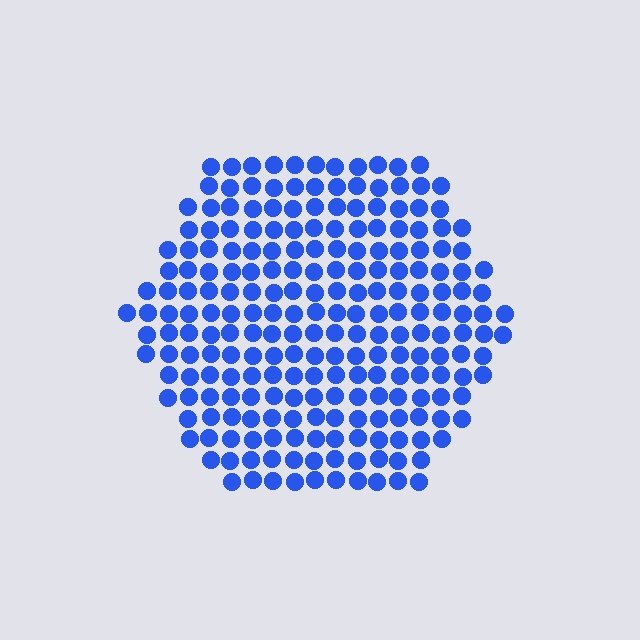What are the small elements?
The small elements are circles.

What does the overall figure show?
The overall figure shows a hexagon.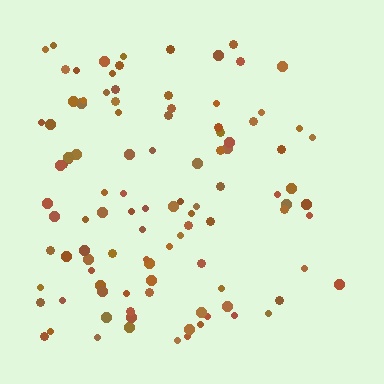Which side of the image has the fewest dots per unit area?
The right.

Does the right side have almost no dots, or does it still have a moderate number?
Still a moderate number, just noticeably fewer than the left.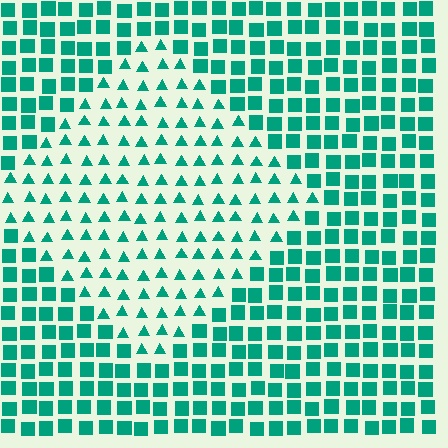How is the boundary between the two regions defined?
The boundary is defined by a change in element shape: triangles inside vs. squares outside. All elements share the same color and spacing.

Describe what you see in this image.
The image is filled with small teal elements arranged in a uniform grid. A diamond-shaped region contains triangles, while the surrounding area contains squares. The boundary is defined purely by the change in element shape.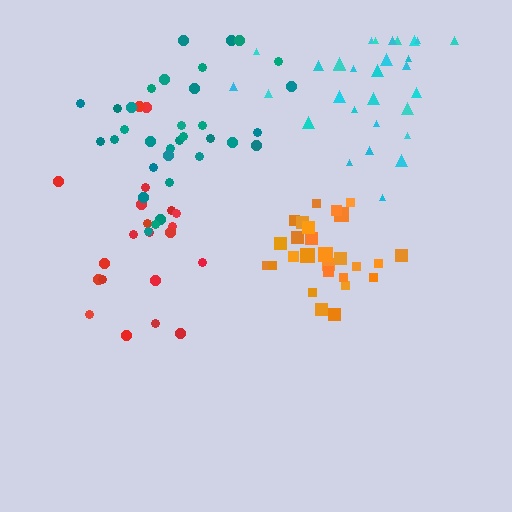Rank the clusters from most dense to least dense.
orange, red, teal, cyan.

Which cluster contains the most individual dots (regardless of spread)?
Teal (33).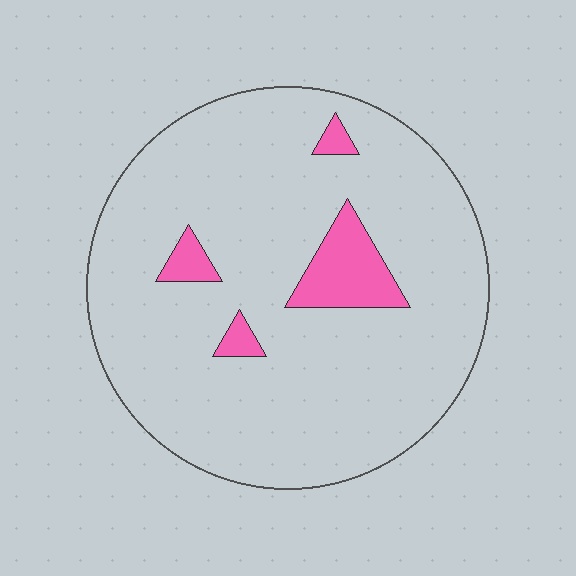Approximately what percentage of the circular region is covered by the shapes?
Approximately 10%.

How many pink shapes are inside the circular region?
4.